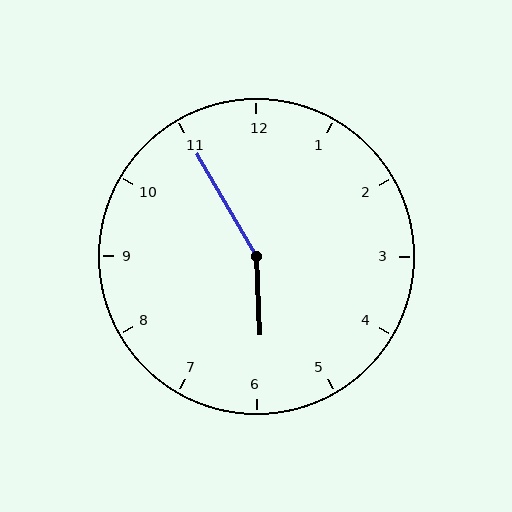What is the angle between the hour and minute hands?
Approximately 152 degrees.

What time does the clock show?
5:55.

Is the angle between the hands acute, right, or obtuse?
It is obtuse.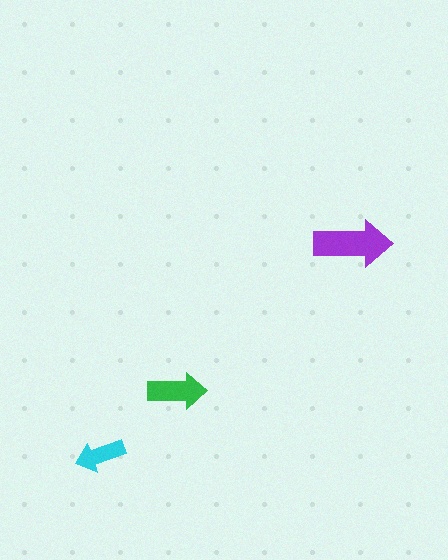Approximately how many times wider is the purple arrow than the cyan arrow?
About 1.5 times wider.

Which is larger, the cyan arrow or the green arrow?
The green one.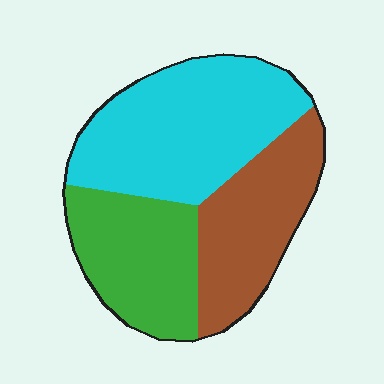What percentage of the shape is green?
Green covers about 30% of the shape.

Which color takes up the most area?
Cyan, at roughly 45%.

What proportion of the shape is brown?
Brown covers about 30% of the shape.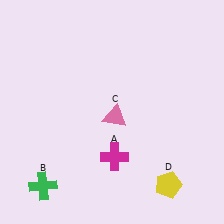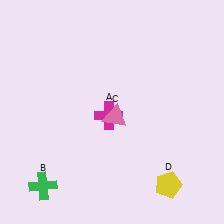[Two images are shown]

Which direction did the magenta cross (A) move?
The magenta cross (A) moved up.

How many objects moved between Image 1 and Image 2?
1 object moved between the two images.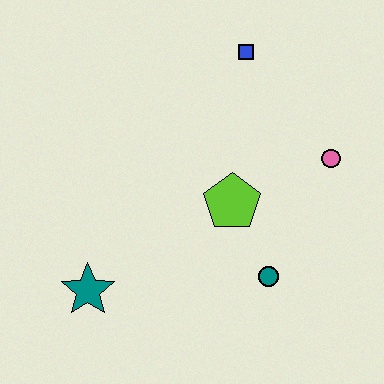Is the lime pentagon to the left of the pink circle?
Yes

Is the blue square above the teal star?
Yes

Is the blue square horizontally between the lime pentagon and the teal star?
No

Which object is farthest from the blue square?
The teal star is farthest from the blue square.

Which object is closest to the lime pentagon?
The teal circle is closest to the lime pentagon.